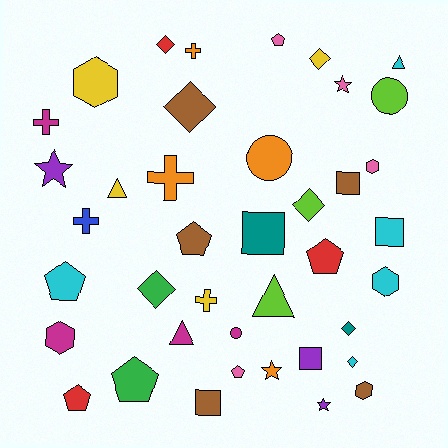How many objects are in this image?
There are 40 objects.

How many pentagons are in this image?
There are 7 pentagons.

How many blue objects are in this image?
There is 1 blue object.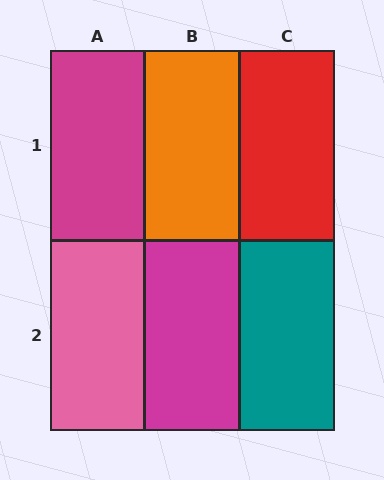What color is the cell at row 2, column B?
Magenta.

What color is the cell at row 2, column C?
Teal.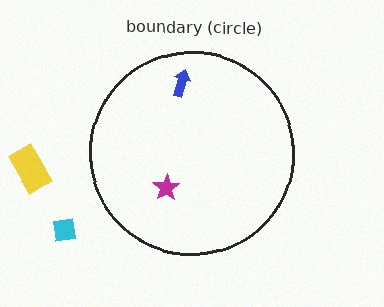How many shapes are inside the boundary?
2 inside, 2 outside.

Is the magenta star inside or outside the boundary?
Inside.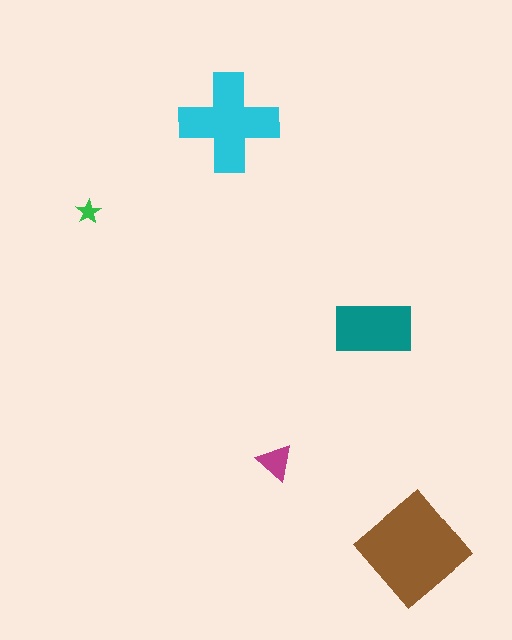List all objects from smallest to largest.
The green star, the magenta triangle, the teal rectangle, the cyan cross, the brown diamond.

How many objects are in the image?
There are 5 objects in the image.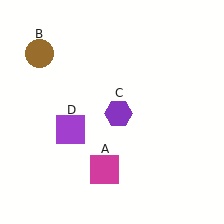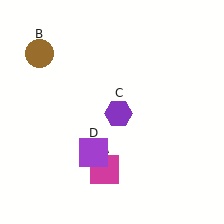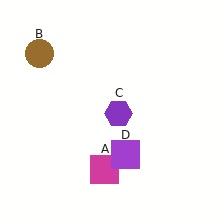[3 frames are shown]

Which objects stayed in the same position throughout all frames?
Magenta square (object A) and brown circle (object B) and purple hexagon (object C) remained stationary.